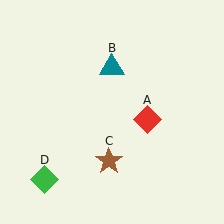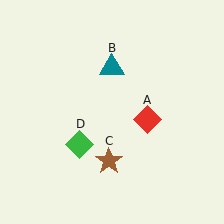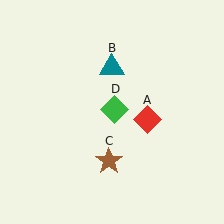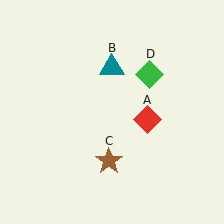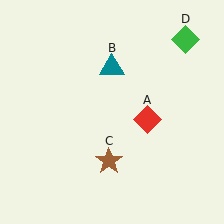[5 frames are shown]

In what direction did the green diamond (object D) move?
The green diamond (object D) moved up and to the right.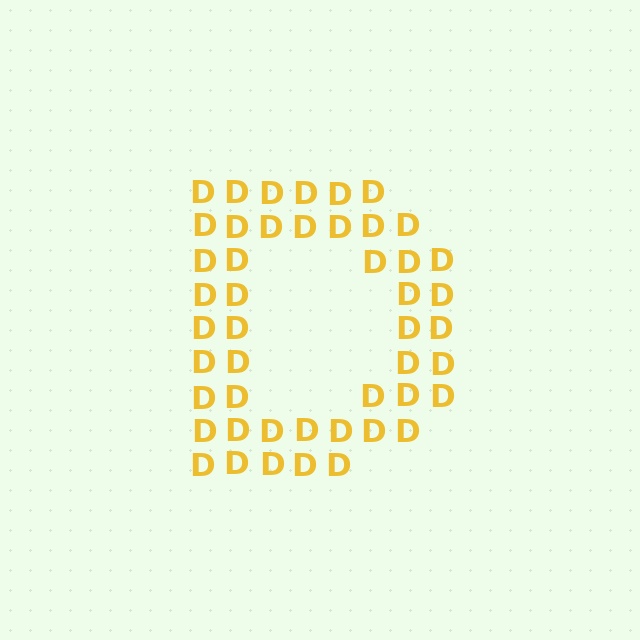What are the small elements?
The small elements are letter D's.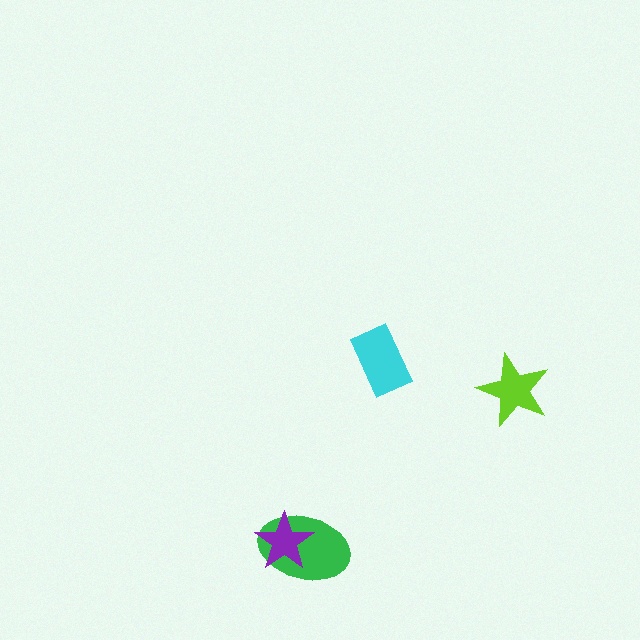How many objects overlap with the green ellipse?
1 object overlaps with the green ellipse.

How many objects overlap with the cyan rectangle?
0 objects overlap with the cyan rectangle.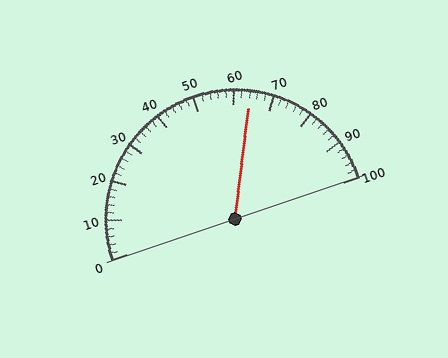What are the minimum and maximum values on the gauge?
The gauge ranges from 0 to 100.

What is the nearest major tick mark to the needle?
The nearest major tick mark is 60.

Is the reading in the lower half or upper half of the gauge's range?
The reading is in the upper half of the range (0 to 100).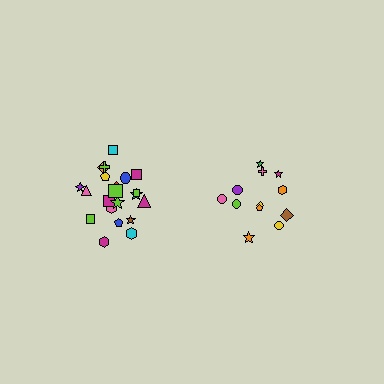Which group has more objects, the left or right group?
The left group.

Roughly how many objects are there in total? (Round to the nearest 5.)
Roughly 35 objects in total.